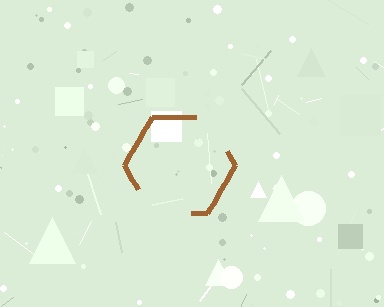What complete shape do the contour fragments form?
The contour fragments form a hexagon.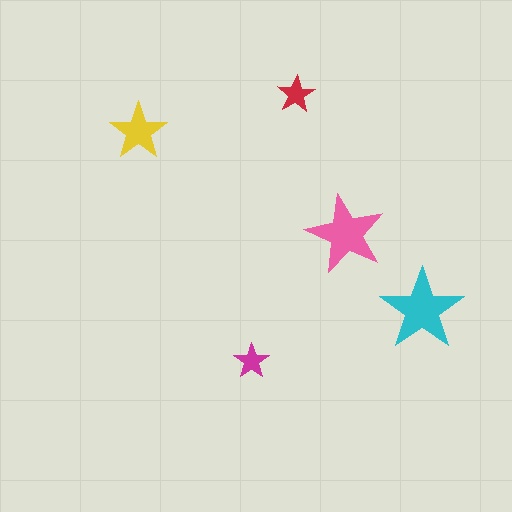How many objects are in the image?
There are 5 objects in the image.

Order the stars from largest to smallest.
the cyan one, the pink one, the yellow one, the red one, the magenta one.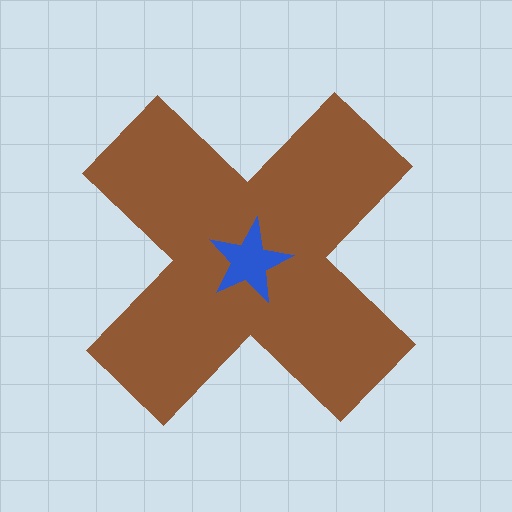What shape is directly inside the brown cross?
The blue star.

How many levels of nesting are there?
2.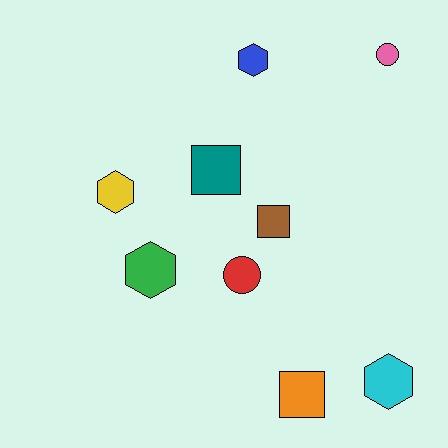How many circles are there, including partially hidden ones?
There are 2 circles.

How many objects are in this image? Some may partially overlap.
There are 9 objects.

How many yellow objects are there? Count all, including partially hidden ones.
There is 1 yellow object.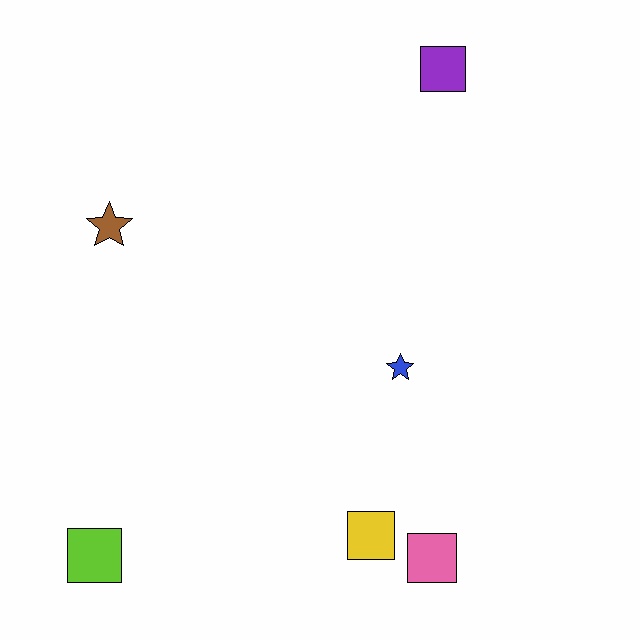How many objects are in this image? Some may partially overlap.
There are 6 objects.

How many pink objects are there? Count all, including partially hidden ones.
There is 1 pink object.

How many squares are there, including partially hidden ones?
There are 4 squares.